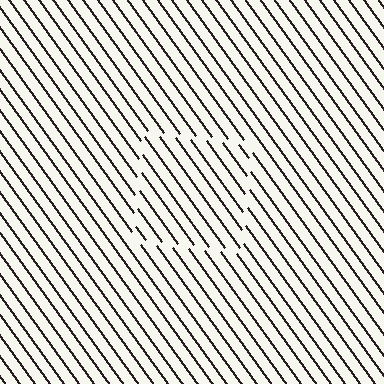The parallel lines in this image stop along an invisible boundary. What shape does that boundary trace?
An illusory square. The interior of the shape contains the same grating, shifted by half a period — the contour is defined by the phase discontinuity where line-ends from the inner and outer gratings abut.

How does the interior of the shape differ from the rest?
The interior of the shape contains the same grating, shifted by half a period — the contour is defined by the phase discontinuity where line-ends from the inner and outer gratings abut.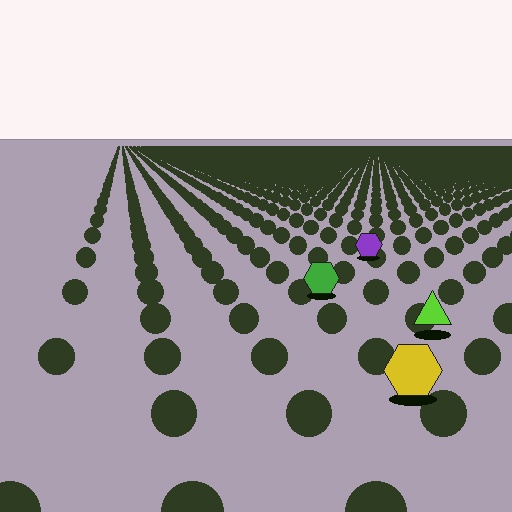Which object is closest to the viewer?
The yellow hexagon is closest. The texture marks near it are larger and more spread out.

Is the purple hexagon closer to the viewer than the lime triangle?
No. The lime triangle is closer — you can tell from the texture gradient: the ground texture is coarser near it.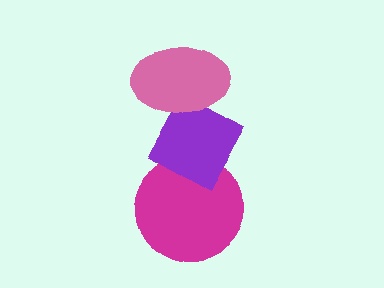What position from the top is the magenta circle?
The magenta circle is 3rd from the top.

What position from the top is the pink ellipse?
The pink ellipse is 1st from the top.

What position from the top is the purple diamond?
The purple diamond is 2nd from the top.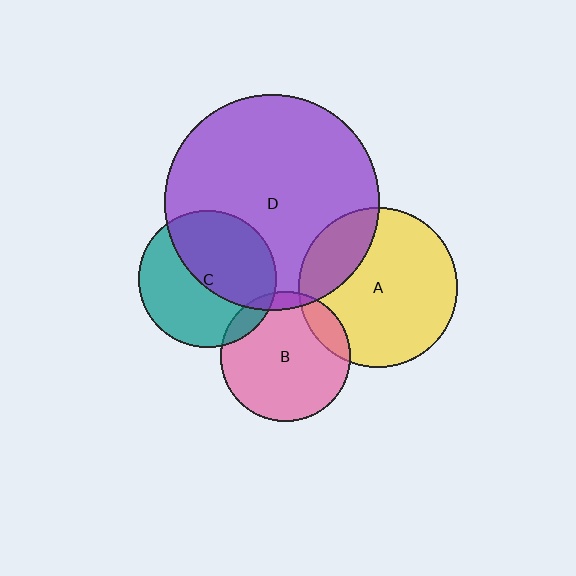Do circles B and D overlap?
Yes.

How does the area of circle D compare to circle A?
Approximately 1.8 times.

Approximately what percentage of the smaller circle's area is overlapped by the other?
Approximately 5%.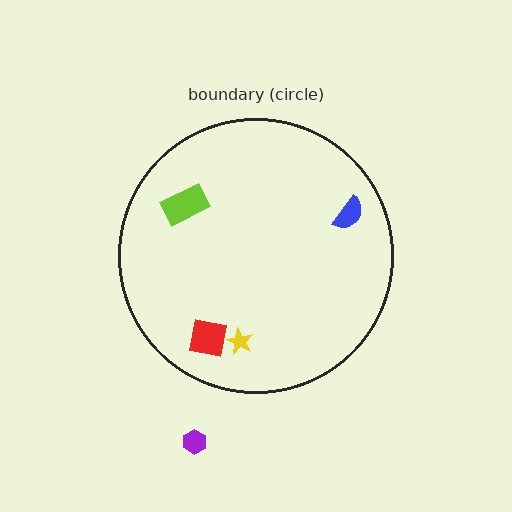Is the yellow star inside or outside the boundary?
Inside.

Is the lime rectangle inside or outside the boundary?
Inside.